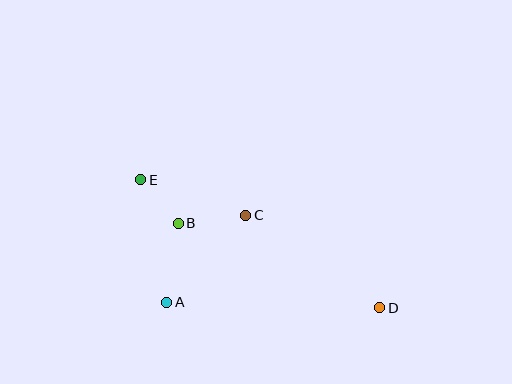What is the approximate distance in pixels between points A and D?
The distance between A and D is approximately 213 pixels.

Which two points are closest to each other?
Points B and E are closest to each other.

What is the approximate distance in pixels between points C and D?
The distance between C and D is approximately 163 pixels.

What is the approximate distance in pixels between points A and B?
The distance between A and B is approximately 80 pixels.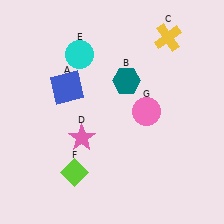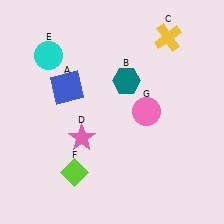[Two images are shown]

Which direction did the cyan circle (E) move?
The cyan circle (E) moved left.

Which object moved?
The cyan circle (E) moved left.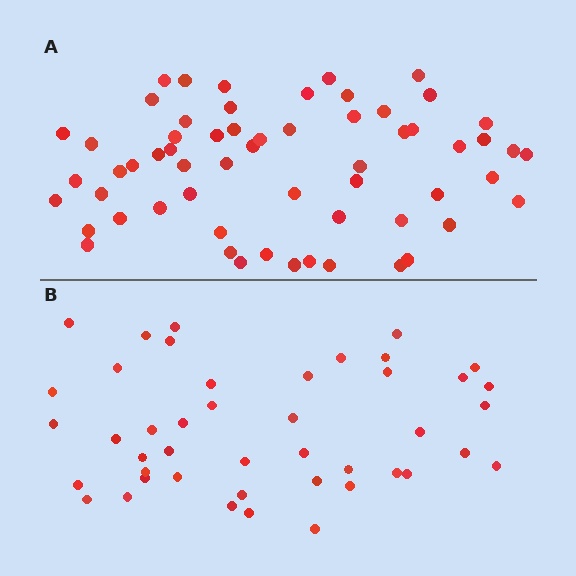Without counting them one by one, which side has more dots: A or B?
Region A (the top region) has more dots.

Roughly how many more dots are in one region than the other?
Region A has approximately 15 more dots than region B.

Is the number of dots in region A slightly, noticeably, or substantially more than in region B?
Region A has noticeably more, but not dramatically so. The ratio is roughly 1.4 to 1.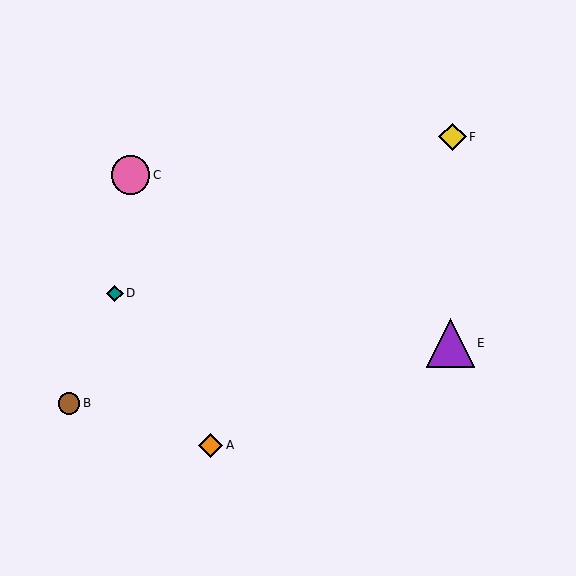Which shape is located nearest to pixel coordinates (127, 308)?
The teal diamond (labeled D) at (115, 293) is nearest to that location.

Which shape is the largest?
The purple triangle (labeled E) is the largest.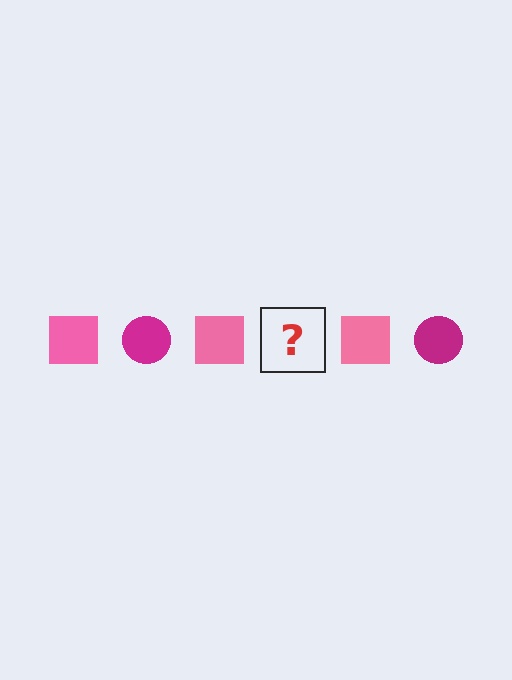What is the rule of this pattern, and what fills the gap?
The rule is that the pattern alternates between pink square and magenta circle. The gap should be filled with a magenta circle.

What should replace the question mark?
The question mark should be replaced with a magenta circle.